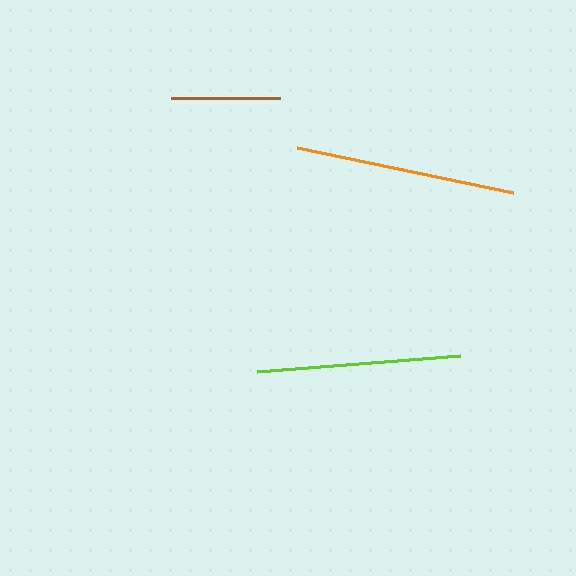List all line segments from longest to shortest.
From longest to shortest: orange, lime, brown.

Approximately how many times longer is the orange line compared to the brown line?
The orange line is approximately 2.0 times the length of the brown line.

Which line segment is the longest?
The orange line is the longest at approximately 221 pixels.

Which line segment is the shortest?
The brown line is the shortest at approximately 109 pixels.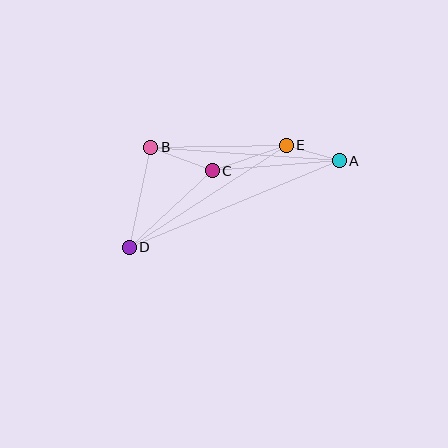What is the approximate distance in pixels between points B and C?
The distance between B and C is approximately 66 pixels.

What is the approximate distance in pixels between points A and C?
The distance between A and C is approximately 127 pixels.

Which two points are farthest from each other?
Points A and D are farthest from each other.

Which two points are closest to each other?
Points A and E are closest to each other.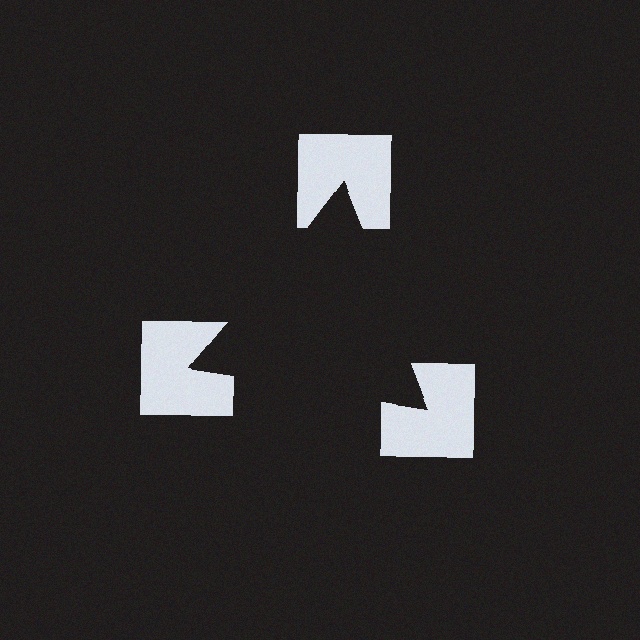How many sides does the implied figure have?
3 sides.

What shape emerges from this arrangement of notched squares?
An illusory triangle — its edges are inferred from the aligned wedge cuts in the notched squares, not physically drawn.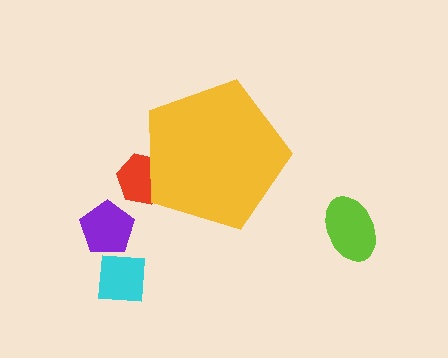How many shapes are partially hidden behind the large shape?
1 shape is partially hidden.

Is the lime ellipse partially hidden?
No, the lime ellipse is fully visible.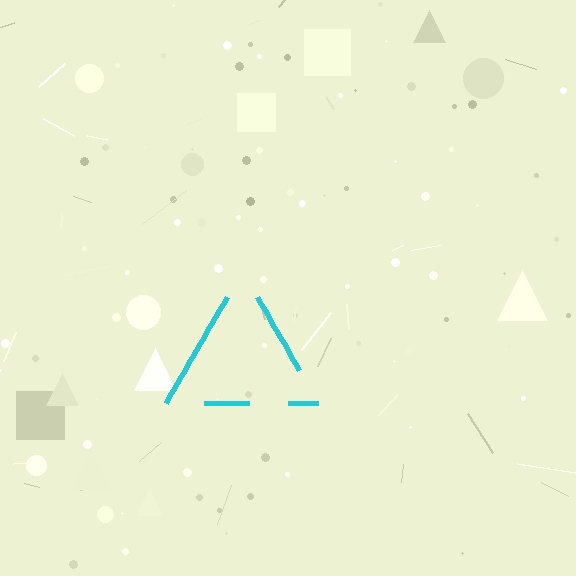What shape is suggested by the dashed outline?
The dashed outline suggests a triangle.